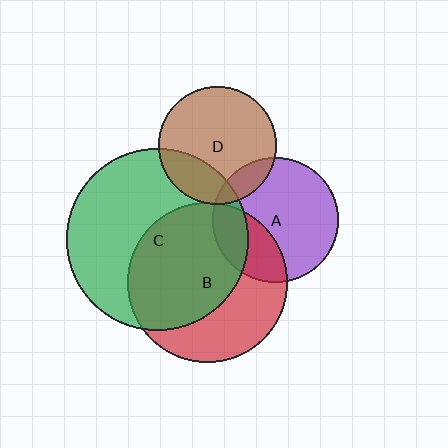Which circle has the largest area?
Circle C (green).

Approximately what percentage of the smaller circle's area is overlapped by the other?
Approximately 30%.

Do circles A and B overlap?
Yes.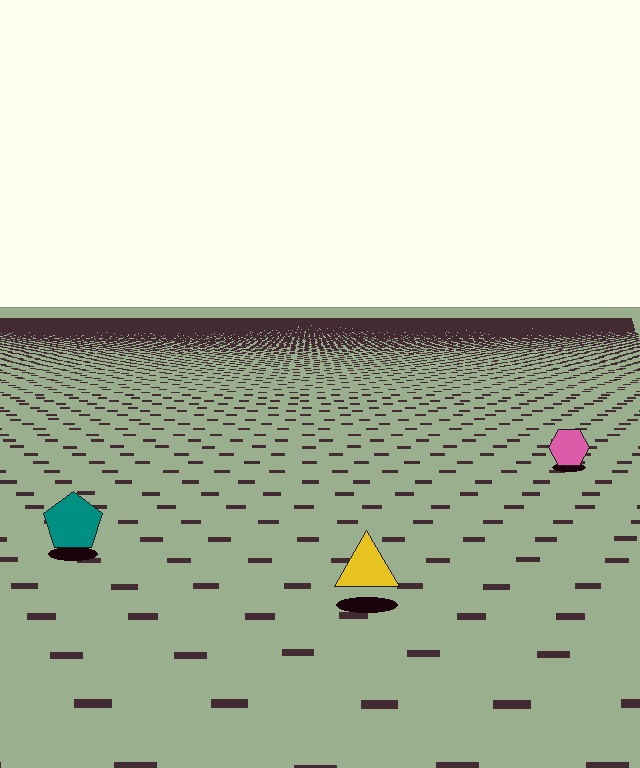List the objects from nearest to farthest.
From nearest to farthest: the yellow triangle, the teal pentagon, the pink hexagon.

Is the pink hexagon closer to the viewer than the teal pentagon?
No. The teal pentagon is closer — you can tell from the texture gradient: the ground texture is coarser near it.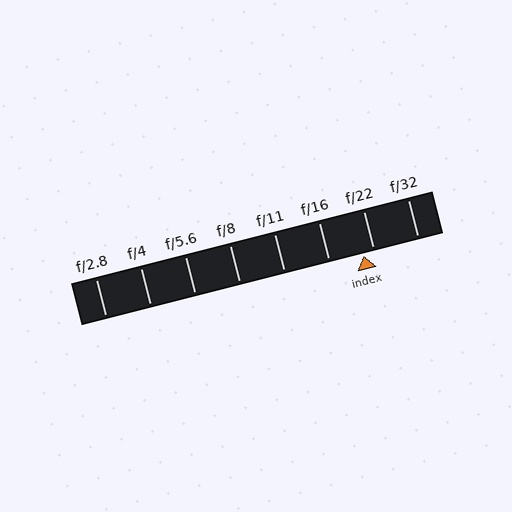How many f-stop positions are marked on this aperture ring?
There are 8 f-stop positions marked.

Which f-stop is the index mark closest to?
The index mark is closest to f/22.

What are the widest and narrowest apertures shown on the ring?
The widest aperture shown is f/2.8 and the narrowest is f/32.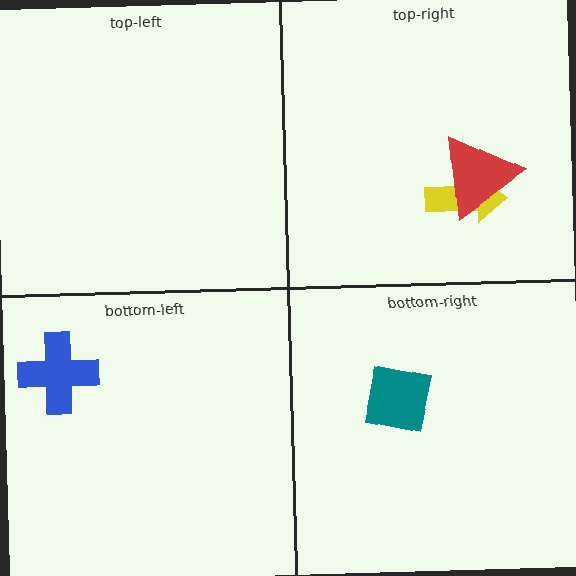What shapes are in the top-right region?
The yellow arrow, the red triangle.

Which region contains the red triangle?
The top-right region.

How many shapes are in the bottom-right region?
1.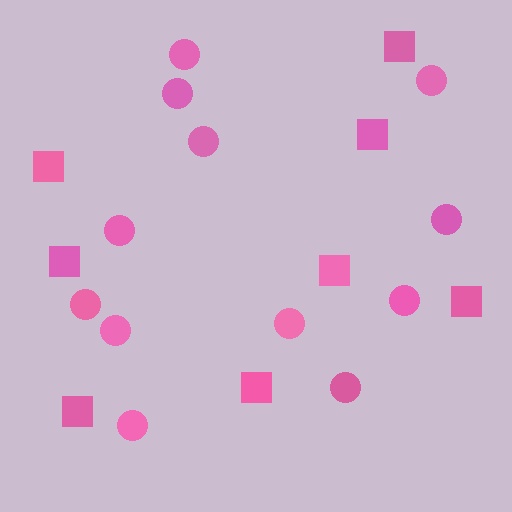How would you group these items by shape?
There are 2 groups: one group of circles (12) and one group of squares (8).